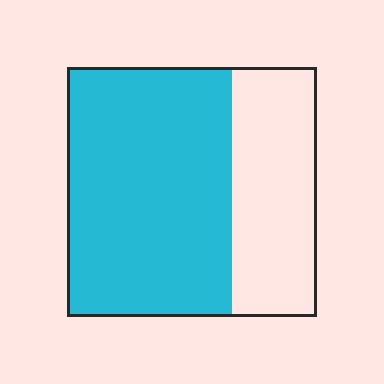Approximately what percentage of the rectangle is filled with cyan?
Approximately 65%.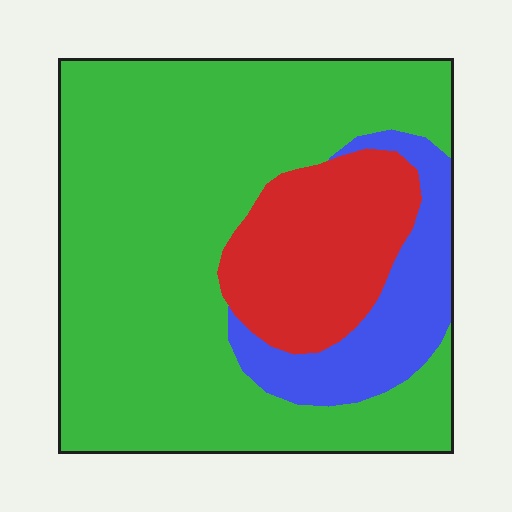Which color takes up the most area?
Green, at roughly 65%.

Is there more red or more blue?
Red.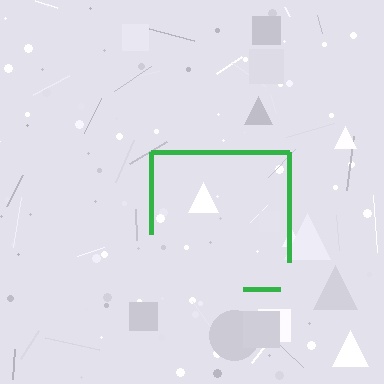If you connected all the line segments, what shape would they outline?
They would outline a square.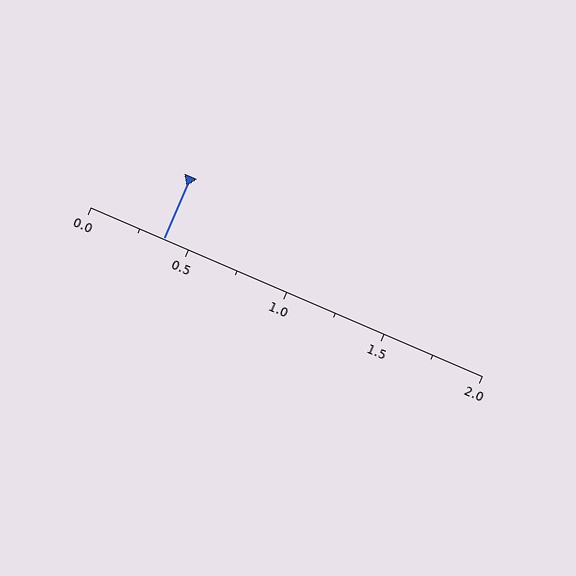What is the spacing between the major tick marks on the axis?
The major ticks are spaced 0.5 apart.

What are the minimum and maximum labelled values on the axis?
The axis runs from 0.0 to 2.0.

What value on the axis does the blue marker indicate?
The marker indicates approximately 0.38.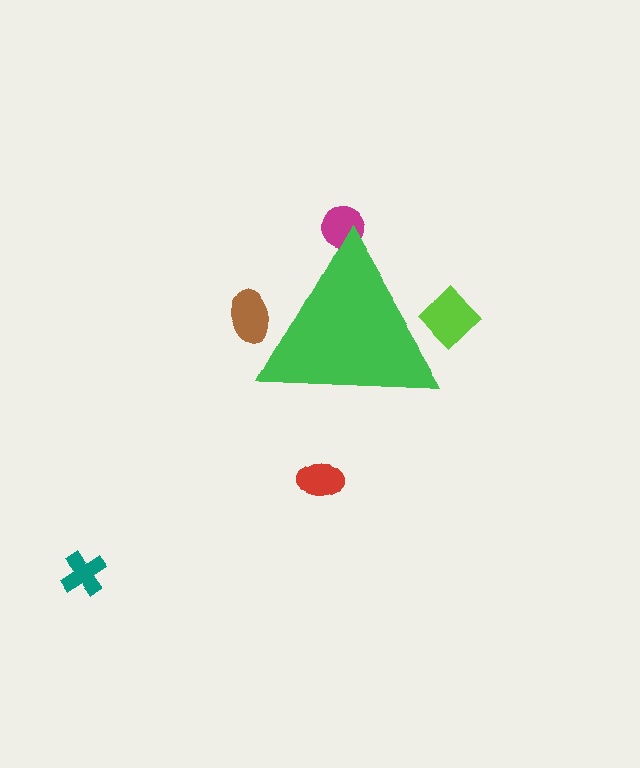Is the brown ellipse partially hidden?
Yes, the brown ellipse is partially hidden behind the green triangle.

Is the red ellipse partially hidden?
No, the red ellipse is fully visible.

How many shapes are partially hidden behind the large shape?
3 shapes are partially hidden.